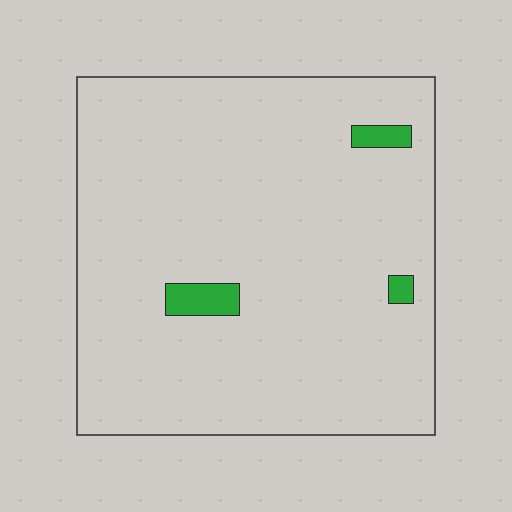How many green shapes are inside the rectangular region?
3.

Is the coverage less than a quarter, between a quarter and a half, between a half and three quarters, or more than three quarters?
Less than a quarter.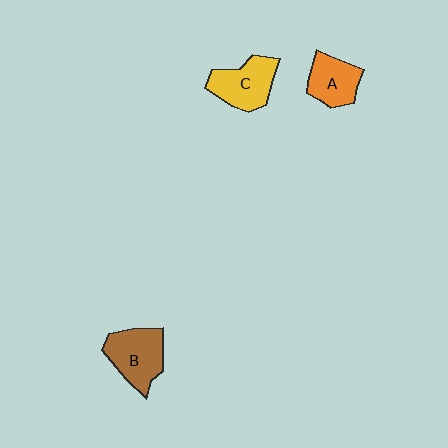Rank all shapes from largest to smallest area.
From largest to smallest: B (brown), C (yellow), A (orange).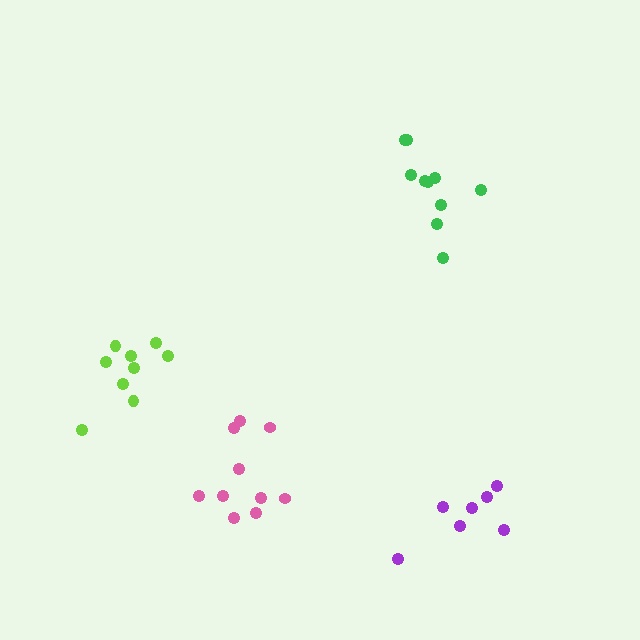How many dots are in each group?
Group 1: 10 dots, Group 2: 10 dots, Group 3: 7 dots, Group 4: 9 dots (36 total).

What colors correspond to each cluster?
The clusters are colored: pink, green, purple, lime.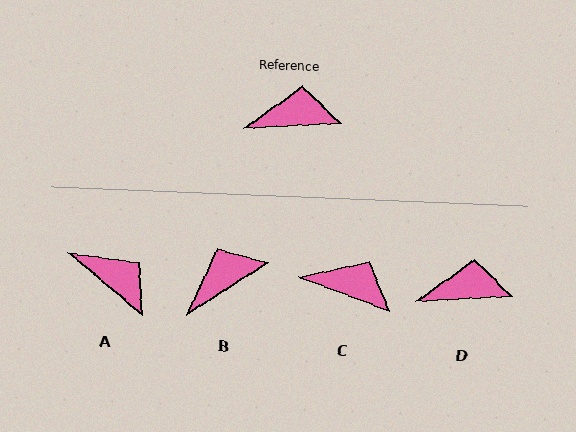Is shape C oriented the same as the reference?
No, it is off by about 24 degrees.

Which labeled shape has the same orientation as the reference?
D.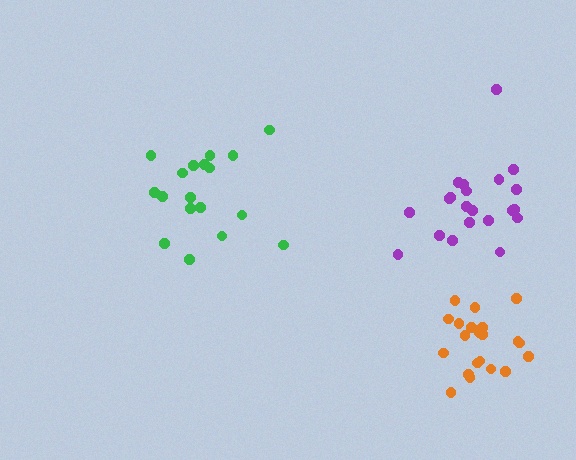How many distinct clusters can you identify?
There are 3 distinct clusters.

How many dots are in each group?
Group 1: 18 dots, Group 2: 21 dots, Group 3: 21 dots (60 total).